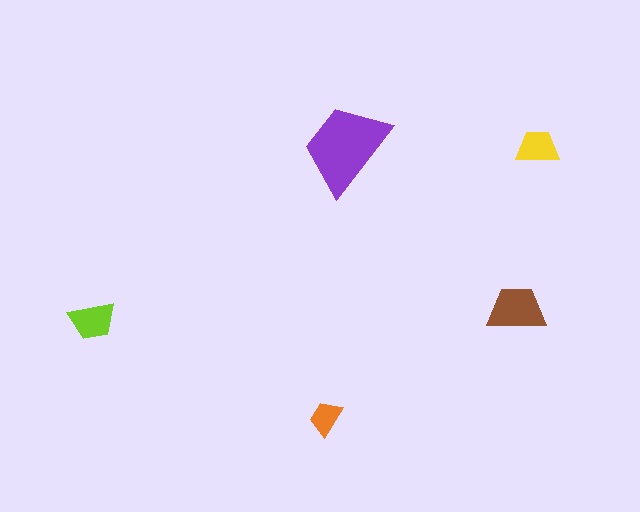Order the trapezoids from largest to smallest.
the purple one, the brown one, the lime one, the yellow one, the orange one.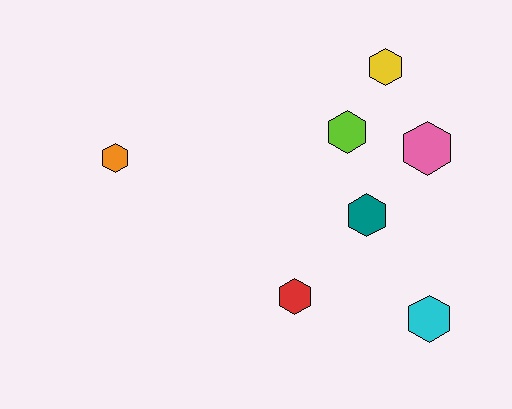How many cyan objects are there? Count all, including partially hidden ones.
There is 1 cyan object.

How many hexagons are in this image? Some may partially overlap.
There are 7 hexagons.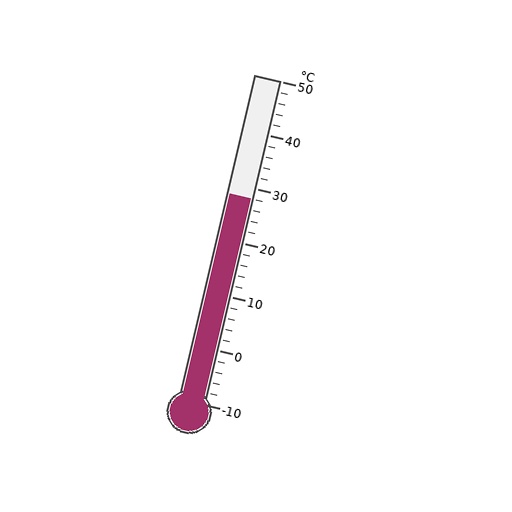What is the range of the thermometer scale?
The thermometer scale ranges from -10°C to 50°C.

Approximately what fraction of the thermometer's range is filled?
The thermometer is filled to approximately 65% of its range.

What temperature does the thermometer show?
The thermometer shows approximately 28°C.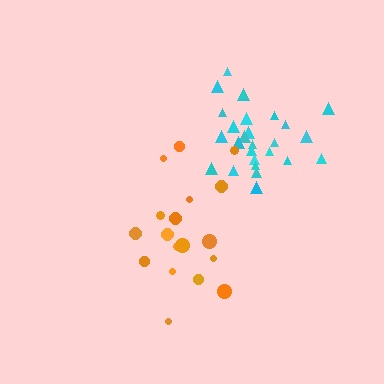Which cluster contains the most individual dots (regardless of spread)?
Cyan (27).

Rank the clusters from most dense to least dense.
cyan, orange.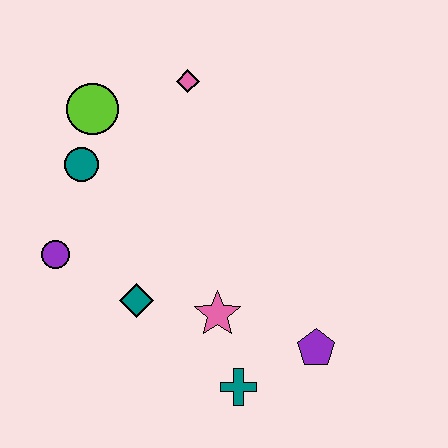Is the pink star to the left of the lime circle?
No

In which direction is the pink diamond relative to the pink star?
The pink diamond is above the pink star.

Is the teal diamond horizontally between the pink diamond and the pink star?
No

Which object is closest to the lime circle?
The teal circle is closest to the lime circle.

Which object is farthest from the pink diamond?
The teal cross is farthest from the pink diamond.